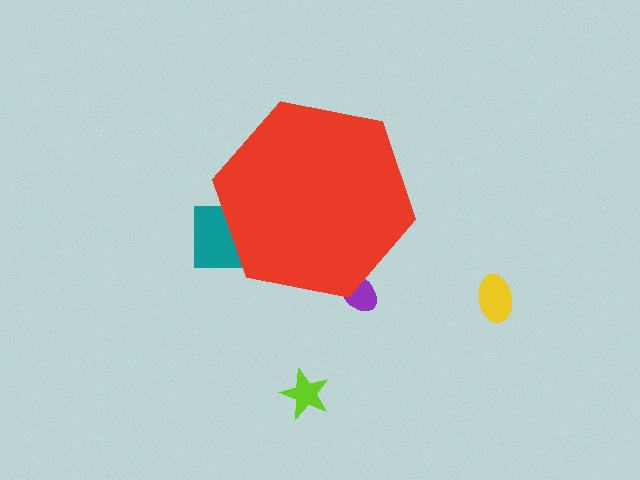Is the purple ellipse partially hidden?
Yes, the purple ellipse is partially hidden behind the red hexagon.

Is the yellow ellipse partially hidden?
No, the yellow ellipse is fully visible.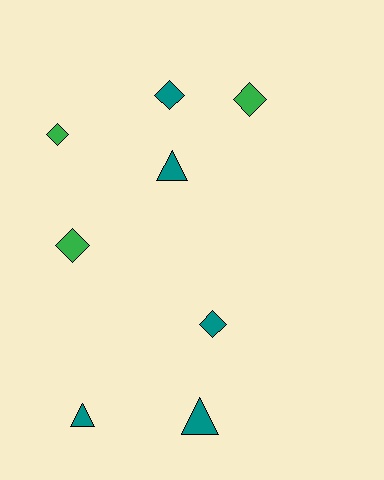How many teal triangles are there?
There are 3 teal triangles.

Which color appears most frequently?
Teal, with 5 objects.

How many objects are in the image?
There are 8 objects.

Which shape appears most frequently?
Diamond, with 5 objects.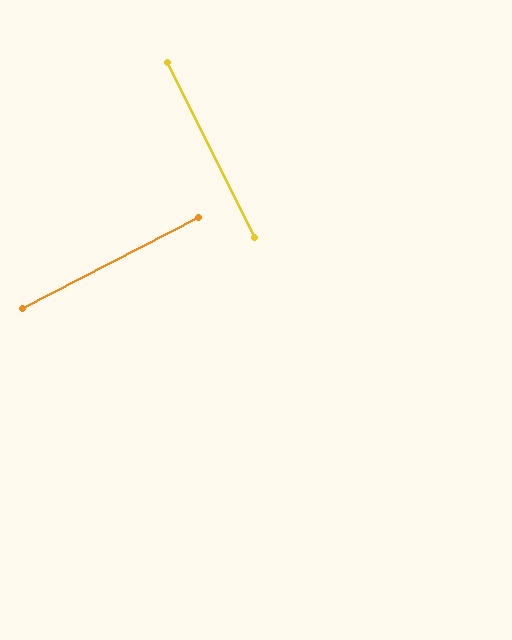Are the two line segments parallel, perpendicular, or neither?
Perpendicular — they meet at approximately 89°.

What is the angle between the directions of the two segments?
Approximately 89 degrees.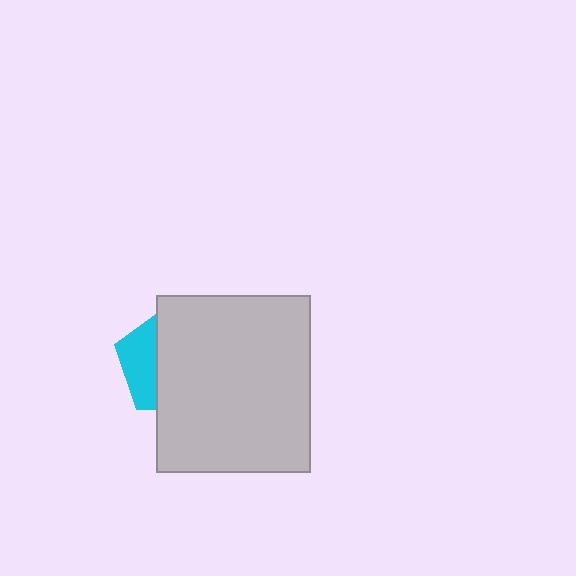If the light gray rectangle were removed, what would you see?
You would see the complete cyan pentagon.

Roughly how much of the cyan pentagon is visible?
A small part of it is visible (roughly 32%).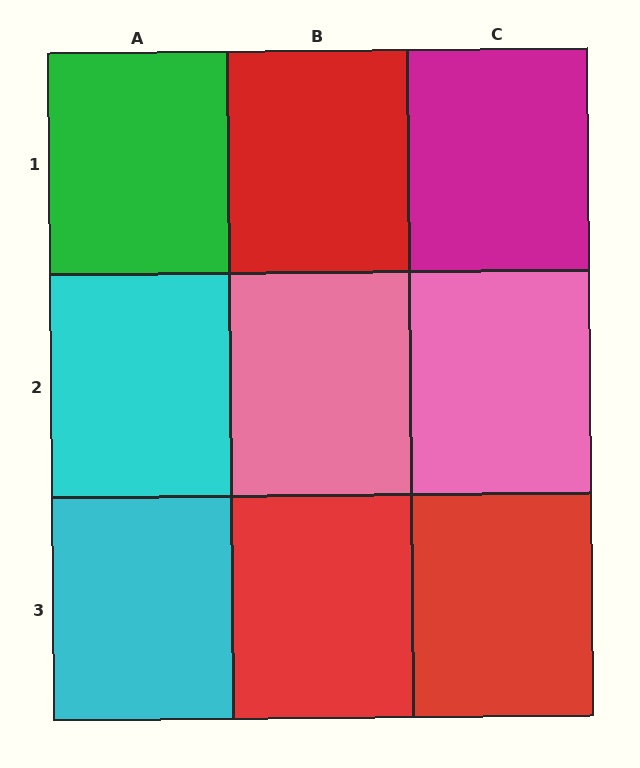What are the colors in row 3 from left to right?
Cyan, red, red.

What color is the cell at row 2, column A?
Cyan.